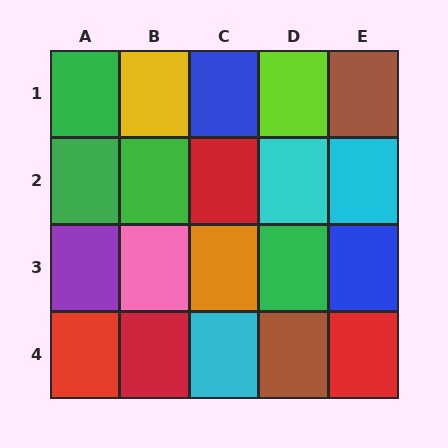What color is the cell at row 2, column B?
Green.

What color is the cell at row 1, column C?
Blue.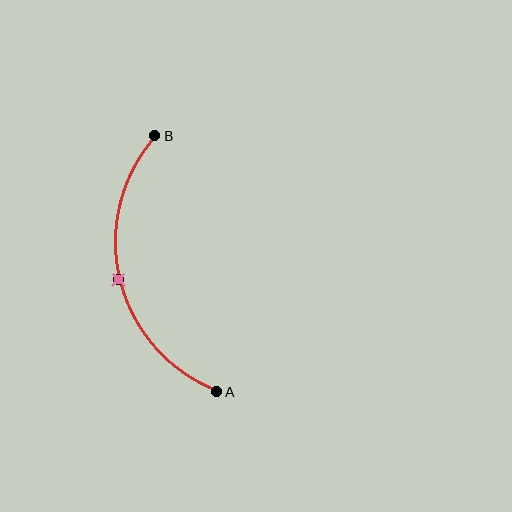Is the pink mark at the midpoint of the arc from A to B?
Yes. The pink mark lies on the arc at equal arc-length from both A and B — it is the arc midpoint.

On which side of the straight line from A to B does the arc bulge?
The arc bulges to the left of the straight line connecting A and B.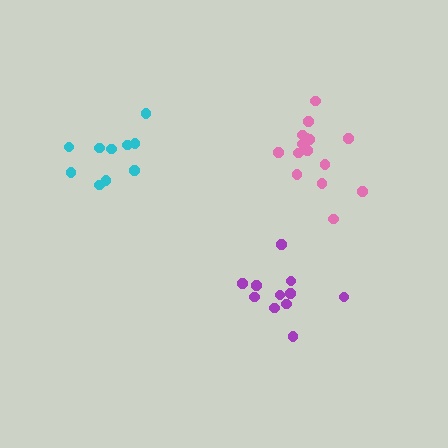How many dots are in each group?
Group 1: 10 dots, Group 2: 15 dots, Group 3: 11 dots (36 total).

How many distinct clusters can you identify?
There are 3 distinct clusters.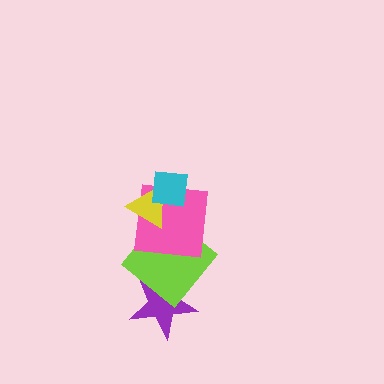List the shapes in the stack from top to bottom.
From top to bottom: the cyan square, the yellow triangle, the pink square, the lime diamond, the purple star.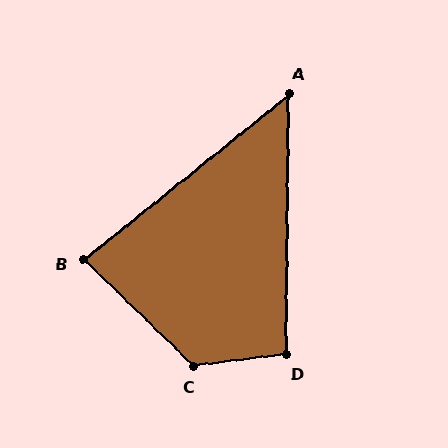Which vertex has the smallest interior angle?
A, at approximately 51 degrees.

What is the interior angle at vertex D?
Approximately 97 degrees (obtuse).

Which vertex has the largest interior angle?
C, at approximately 129 degrees.